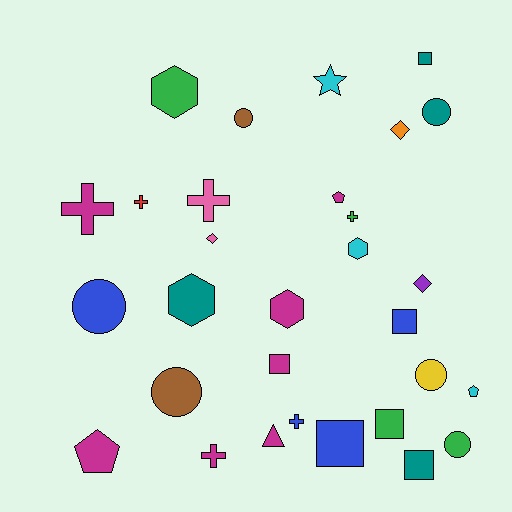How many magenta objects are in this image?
There are 7 magenta objects.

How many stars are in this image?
There is 1 star.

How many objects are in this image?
There are 30 objects.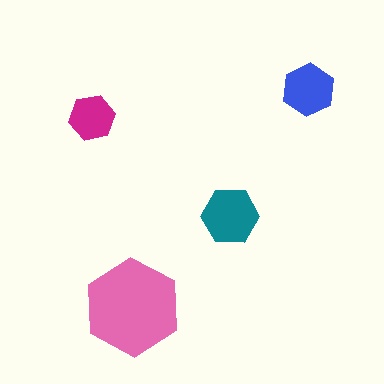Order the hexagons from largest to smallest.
the pink one, the teal one, the blue one, the magenta one.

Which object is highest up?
The blue hexagon is topmost.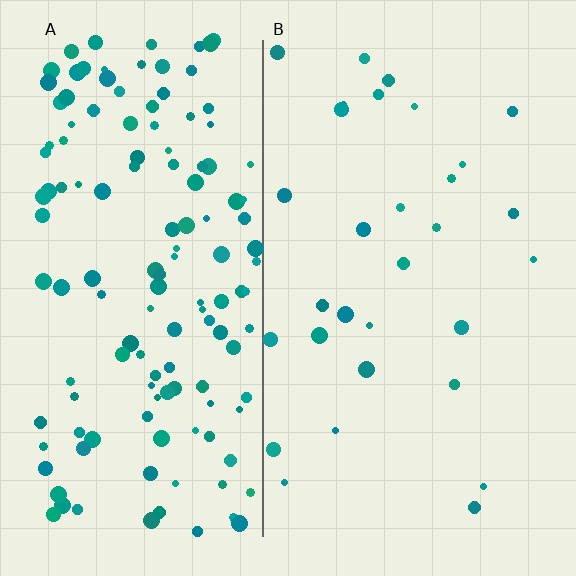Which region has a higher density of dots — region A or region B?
A (the left).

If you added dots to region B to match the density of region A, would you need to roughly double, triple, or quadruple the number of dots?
Approximately quadruple.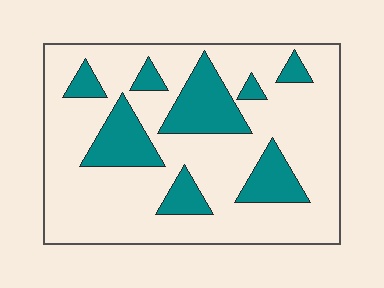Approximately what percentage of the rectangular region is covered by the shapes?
Approximately 25%.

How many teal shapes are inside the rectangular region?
8.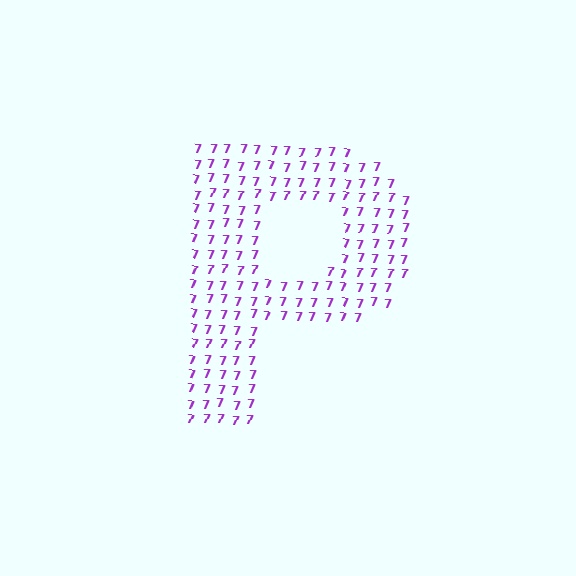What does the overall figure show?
The overall figure shows the letter P.